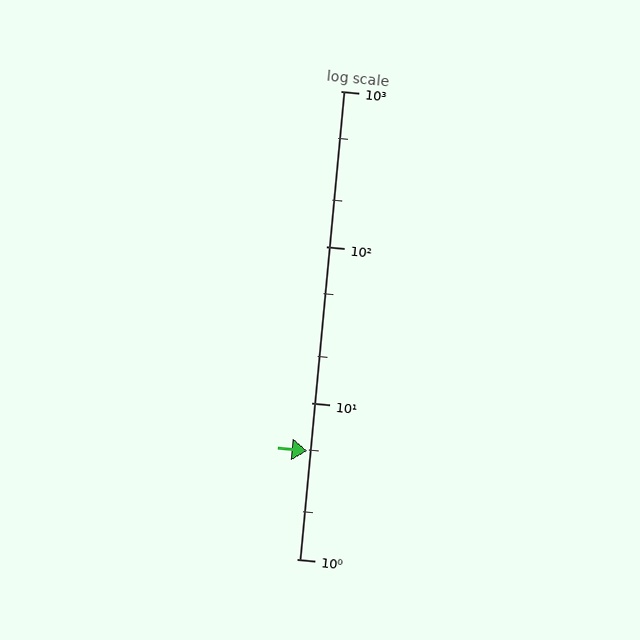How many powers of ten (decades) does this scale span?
The scale spans 3 decades, from 1 to 1000.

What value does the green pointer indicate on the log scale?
The pointer indicates approximately 4.9.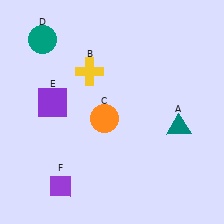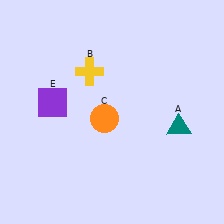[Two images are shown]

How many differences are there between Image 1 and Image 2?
There are 2 differences between the two images.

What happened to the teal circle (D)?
The teal circle (D) was removed in Image 2. It was in the top-left area of Image 1.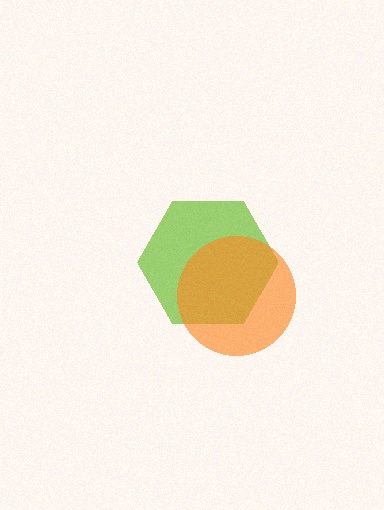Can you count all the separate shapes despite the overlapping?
Yes, there are 2 separate shapes.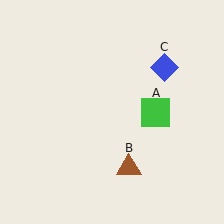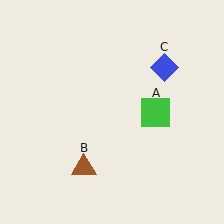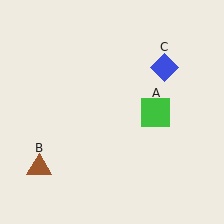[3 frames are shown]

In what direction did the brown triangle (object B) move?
The brown triangle (object B) moved left.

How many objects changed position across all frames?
1 object changed position: brown triangle (object B).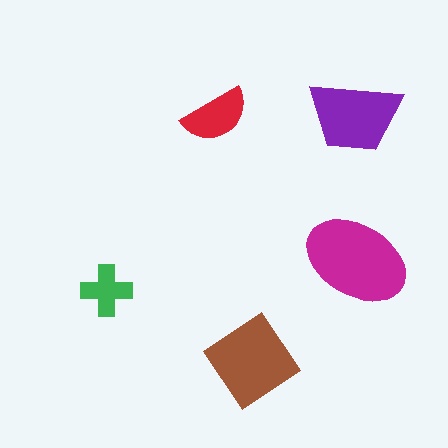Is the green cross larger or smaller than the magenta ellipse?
Smaller.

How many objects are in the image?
There are 5 objects in the image.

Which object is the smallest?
The green cross.